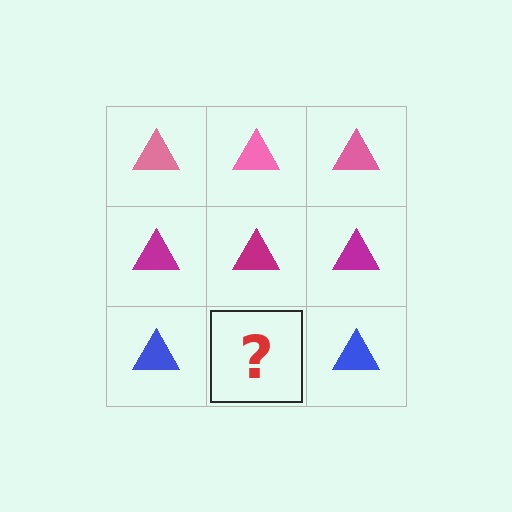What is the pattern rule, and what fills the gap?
The rule is that each row has a consistent color. The gap should be filled with a blue triangle.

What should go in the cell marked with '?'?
The missing cell should contain a blue triangle.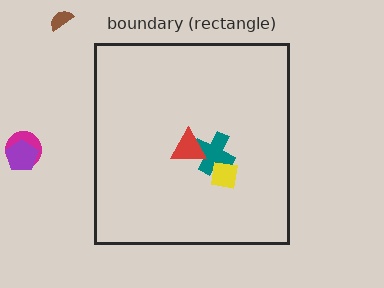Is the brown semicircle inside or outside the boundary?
Outside.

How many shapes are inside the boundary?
3 inside, 3 outside.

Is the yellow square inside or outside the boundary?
Inside.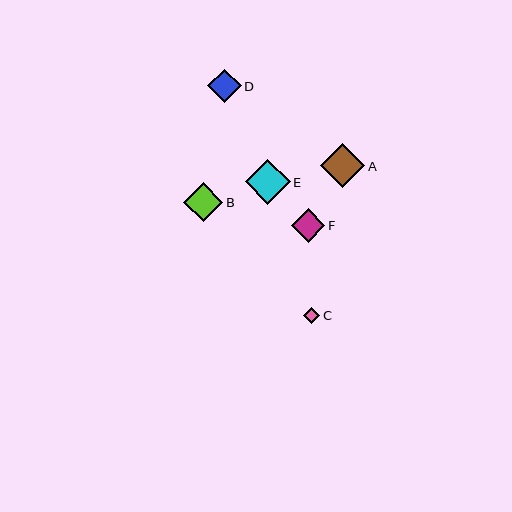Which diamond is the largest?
Diamond E is the largest with a size of approximately 45 pixels.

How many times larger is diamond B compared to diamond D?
Diamond B is approximately 1.2 times the size of diamond D.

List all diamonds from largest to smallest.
From largest to smallest: E, A, B, D, F, C.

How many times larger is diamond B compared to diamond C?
Diamond B is approximately 2.4 times the size of diamond C.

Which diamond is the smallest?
Diamond C is the smallest with a size of approximately 16 pixels.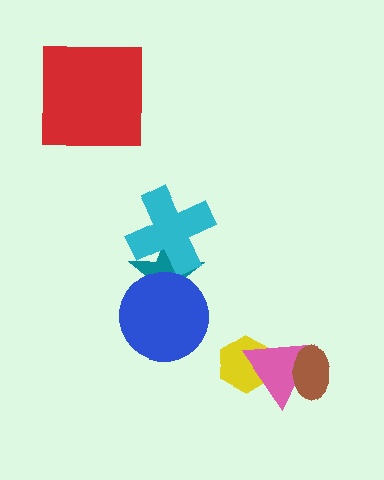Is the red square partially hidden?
No, no other shape covers it.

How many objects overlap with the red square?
0 objects overlap with the red square.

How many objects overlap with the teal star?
2 objects overlap with the teal star.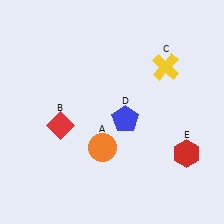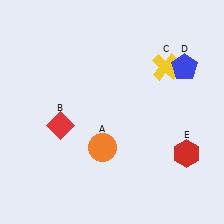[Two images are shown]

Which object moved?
The blue pentagon (D) moved right.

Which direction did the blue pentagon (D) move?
The blue pentagon (D) moved right.